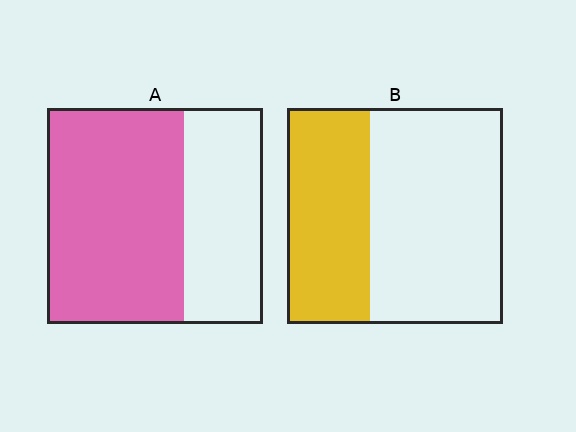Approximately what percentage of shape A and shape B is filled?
A is approximately 65% and B is approximately 40%.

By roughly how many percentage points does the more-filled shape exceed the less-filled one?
By roughly 25 percentage points (A over B).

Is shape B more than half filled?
No.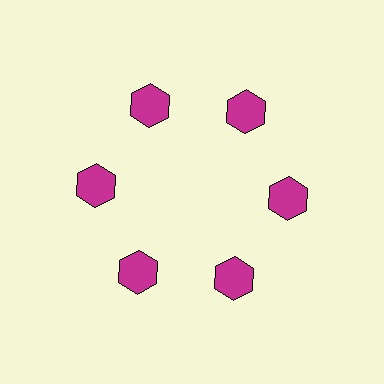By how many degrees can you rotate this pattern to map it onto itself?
The pattern maps onto itself every 60 degrees of rotation.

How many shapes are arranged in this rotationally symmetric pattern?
There are 6 shapes, arranged in 6 groups of 1.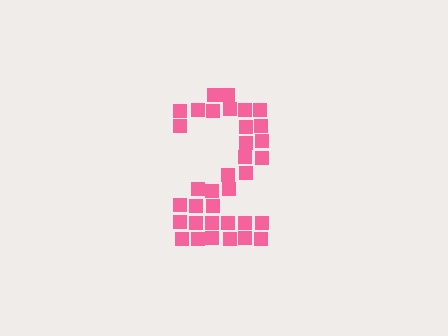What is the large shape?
The large shape is the digit 2.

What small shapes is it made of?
It is made of small squares.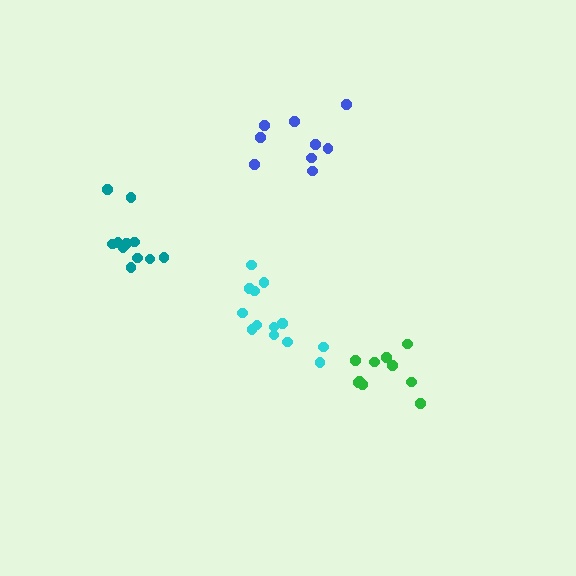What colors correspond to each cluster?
The clusters are colored: green, blue, teal, cyan.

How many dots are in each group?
Group 1: 10 dots, Group 2: 9 dots, Group 3: 11 dots, Group 4: 13 dots (43 total).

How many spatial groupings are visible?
There are 4 spatial groupings.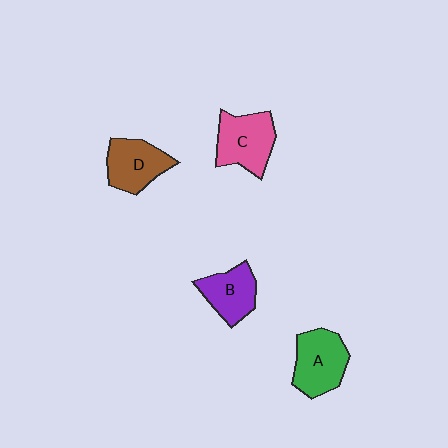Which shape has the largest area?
Shape A (green).